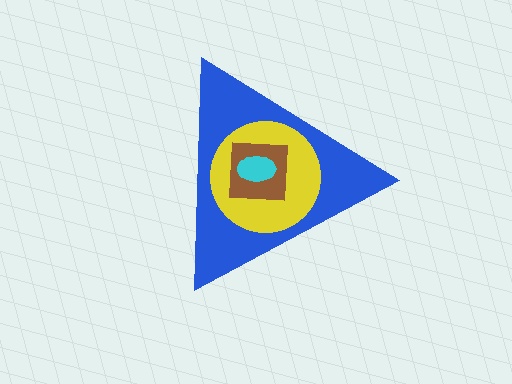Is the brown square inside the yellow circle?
Yes.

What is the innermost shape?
The cyan ellipse.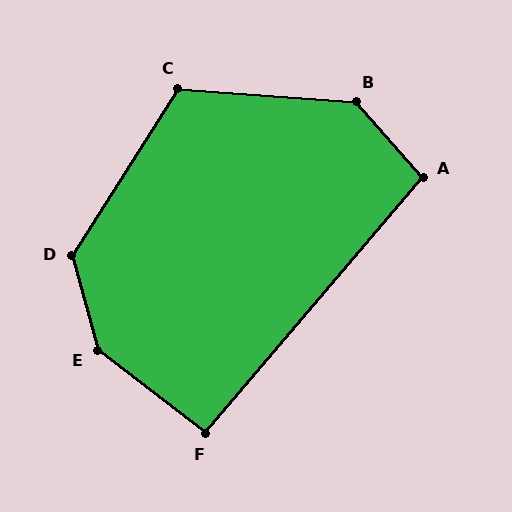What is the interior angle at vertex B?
Approximately 135 degrees (obtuse).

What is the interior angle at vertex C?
Approximately 119 degrees (obtuse).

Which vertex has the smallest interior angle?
F, at approximately 93 degrees.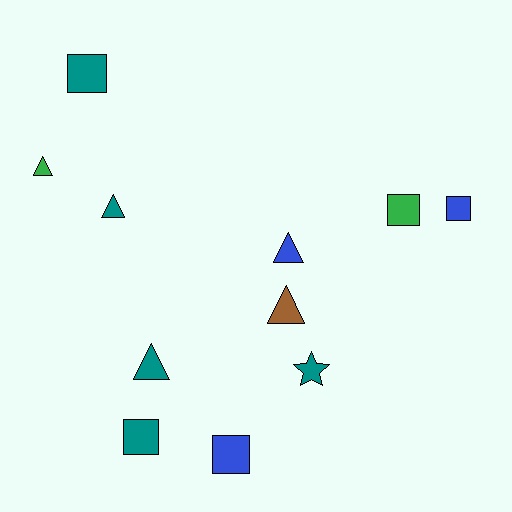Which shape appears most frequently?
Square, with 5 objects.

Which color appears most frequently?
Teal, with 5 objects.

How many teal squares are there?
There are 2 teal squares.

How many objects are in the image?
There are 11 objects.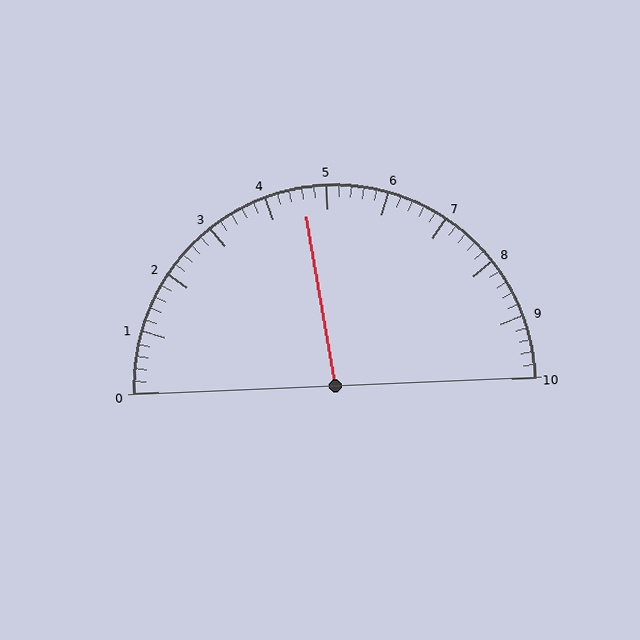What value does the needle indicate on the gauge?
The needle indicates approximately 4.6.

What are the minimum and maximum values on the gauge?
The gauge ranges from 0 to 10.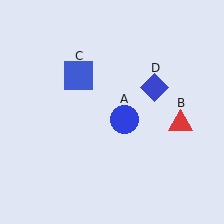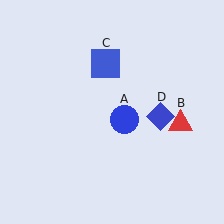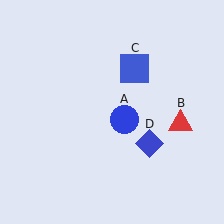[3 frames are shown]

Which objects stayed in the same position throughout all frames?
Blue circle (object A) and red triangle (object B) remained stationary.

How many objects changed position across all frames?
2 objects changed position: blue square (object C), blue diamond (object D).